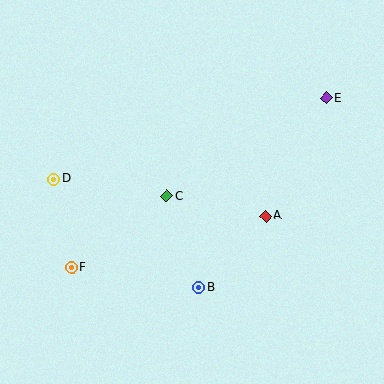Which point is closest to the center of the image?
Point C at (167, 196) is closest to the center.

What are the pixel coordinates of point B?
Point B is at (199, 287).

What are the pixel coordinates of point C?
Point C is at (167, 196).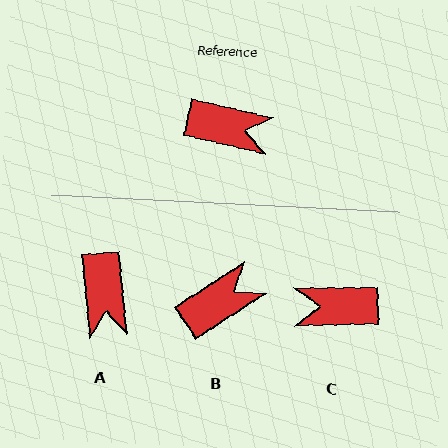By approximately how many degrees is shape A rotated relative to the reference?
Approximately 72 degrees clockwise.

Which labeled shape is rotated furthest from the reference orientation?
C, about 167 degrees away.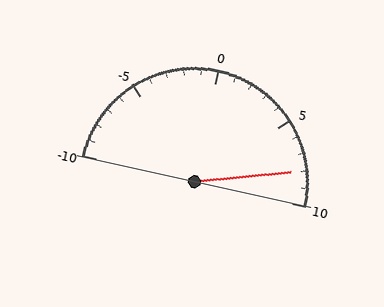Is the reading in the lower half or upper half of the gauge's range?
The reading is in the upper half of the range (-10 to 10).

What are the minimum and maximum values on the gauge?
The gauge ranges from -10 to 10.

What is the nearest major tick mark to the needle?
The nearest major tick mark is 10.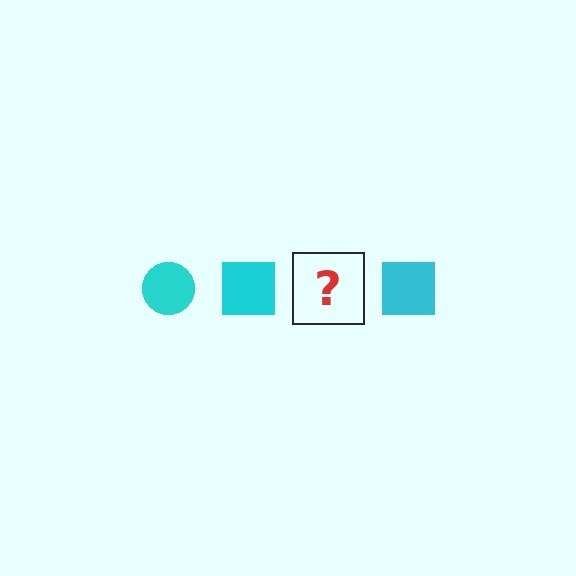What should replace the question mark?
The question mark should be replaced with a cyan circle.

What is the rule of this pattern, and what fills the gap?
The rule is that the pattern cycles through circle, square shapes in cyan. The gap should be filled with a cyan circle.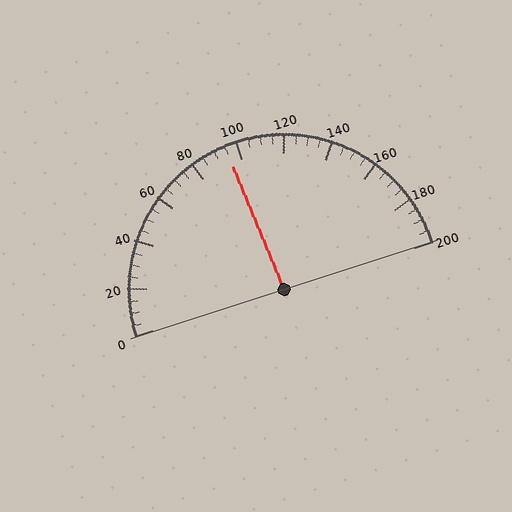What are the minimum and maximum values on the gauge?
The gauge ranges from 0 to 200.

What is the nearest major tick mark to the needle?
The nearest major tick mark is 100.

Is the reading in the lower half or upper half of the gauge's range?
The reading is in the lower half of the range (0 to 200).